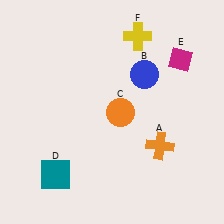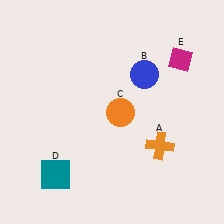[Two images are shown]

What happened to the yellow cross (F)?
The yellow cross (F) was removed in Image 2. It was in the top-right area of Image 1.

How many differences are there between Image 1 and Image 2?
There is 1 difference between the two images.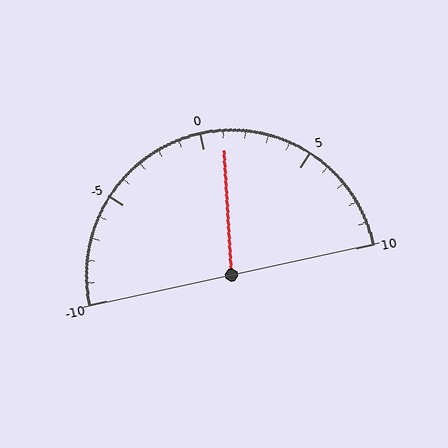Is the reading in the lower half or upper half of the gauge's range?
The reading is in the upper half of the range (-10 to 10).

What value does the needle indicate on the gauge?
The needle indicates approximately 1.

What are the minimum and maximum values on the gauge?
The gauge ranges from -10 to 10.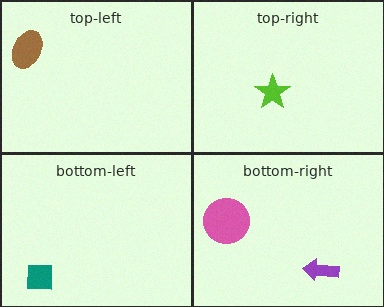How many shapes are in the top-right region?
1.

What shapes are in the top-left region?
The brown ellipse.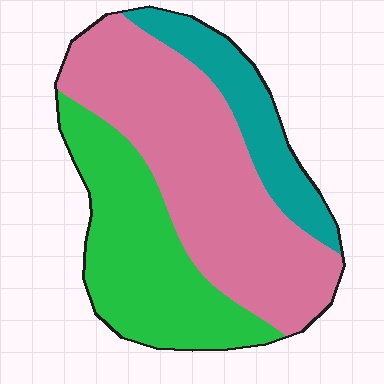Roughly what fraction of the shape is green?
Green takes up about one third (1/3) of the shape.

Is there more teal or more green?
Green.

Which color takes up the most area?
Pink, at roughly 50%.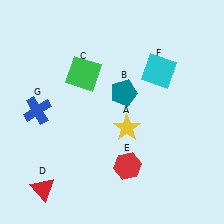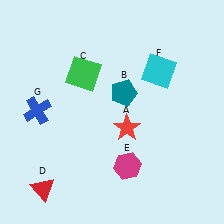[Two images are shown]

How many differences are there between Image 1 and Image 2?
There are 2 differences between the two images.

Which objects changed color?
A changed from yellow to red. E changed from red to magenta.